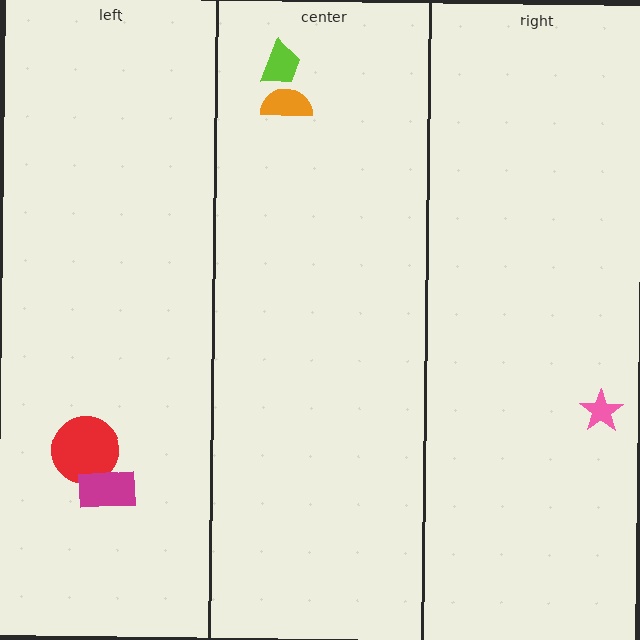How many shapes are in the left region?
2.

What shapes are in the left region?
The red circle, the magenta rectangle.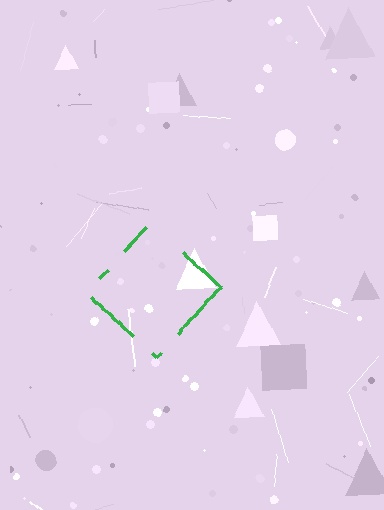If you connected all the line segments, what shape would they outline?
They would outline a diamond.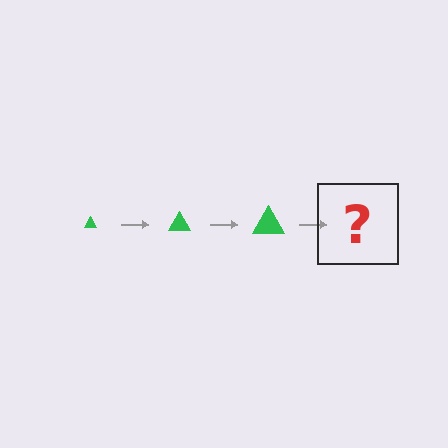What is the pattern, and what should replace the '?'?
The pattern is that the triangle gets progressively larger each step. The '?' should be a green triangle, larger than the previous one.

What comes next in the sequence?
The next element should be a green triangle, larger than the previous one.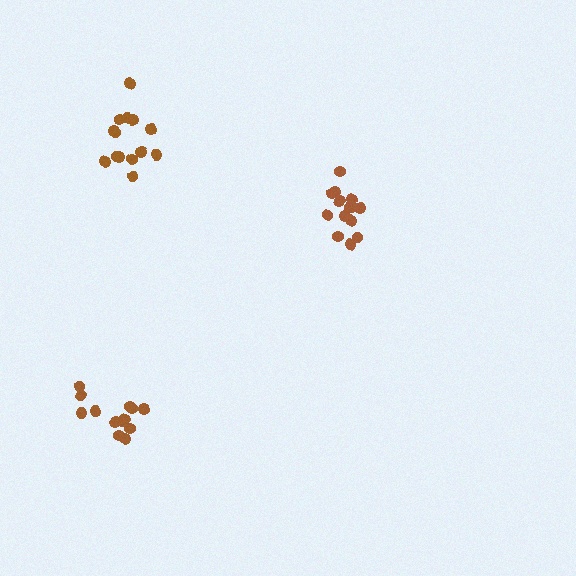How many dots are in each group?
Group 1: 13 dots, Group 2: 15 dots, Group 3: 13 dots (41 total).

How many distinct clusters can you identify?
There are 3 distinct clusters.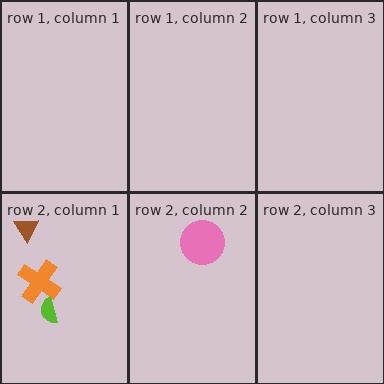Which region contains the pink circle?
The row 2, column 2 region.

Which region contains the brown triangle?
The row 2, column 1 region.